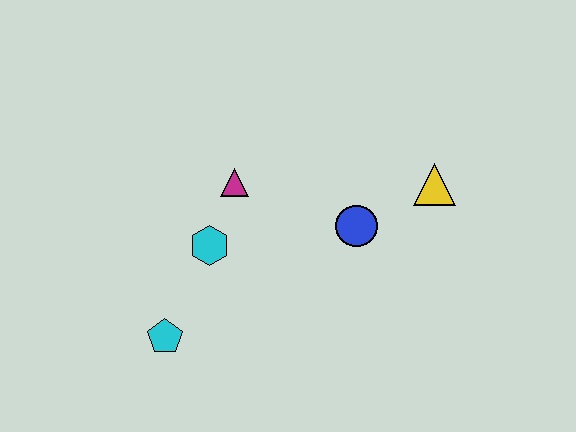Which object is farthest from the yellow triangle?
The cyan pentagon is farthest from the yellow triangle.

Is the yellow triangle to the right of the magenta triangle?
Yes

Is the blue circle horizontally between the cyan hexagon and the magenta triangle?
No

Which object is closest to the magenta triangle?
The cyan hexagon is closest to the magenta triangle.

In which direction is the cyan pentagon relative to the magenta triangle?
The cyan pentagon is below the magenta triangle.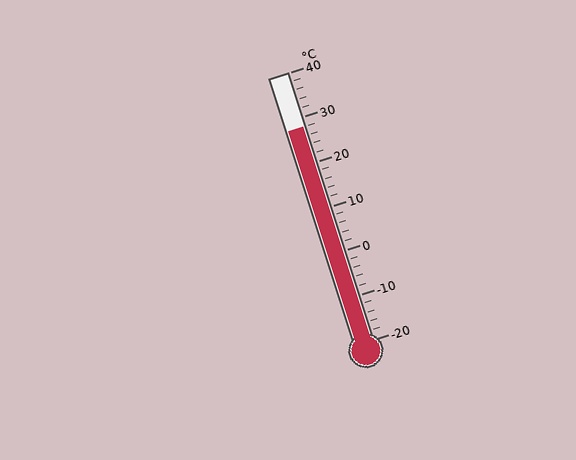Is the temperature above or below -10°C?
The temperature is above -10°C.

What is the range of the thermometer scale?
The thermometer scale ranges from -20°C to 40°C.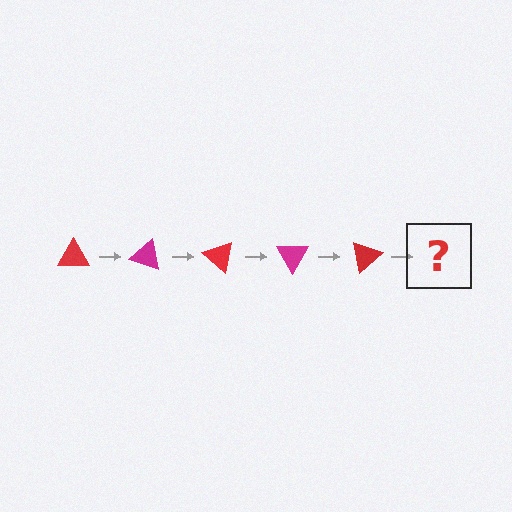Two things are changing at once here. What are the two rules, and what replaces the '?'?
The two rules are that it rotates 20 degrees each step and the color cycles through red and magenta. The '?' should be a magenta triangle, rotated 100 degrees from the start.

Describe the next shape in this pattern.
It should be a magenta triangle, rotated 100 degrees from the start.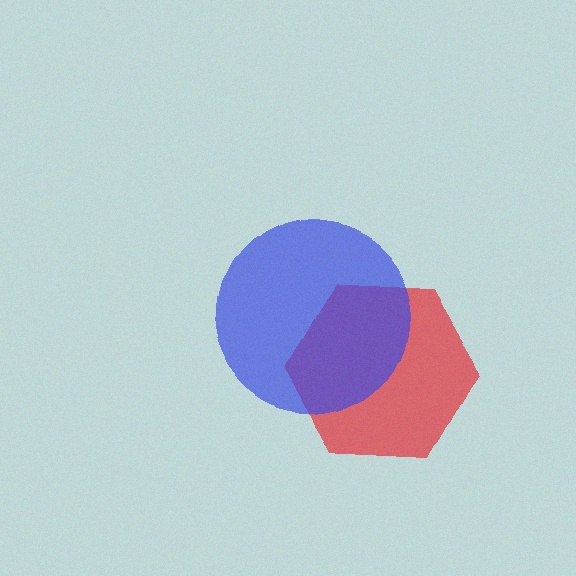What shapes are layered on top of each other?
The layered shapes are: a red hexagon, a blue circle.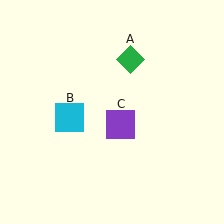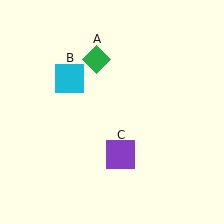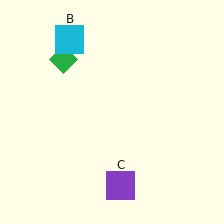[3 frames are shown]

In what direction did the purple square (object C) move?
The purple square (object C) moved down.